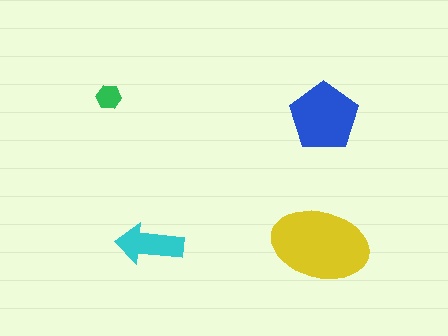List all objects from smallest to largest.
The green hexagon, the cyan arrow, the blue pentagon, the yellow ellipse.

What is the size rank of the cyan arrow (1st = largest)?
3rd.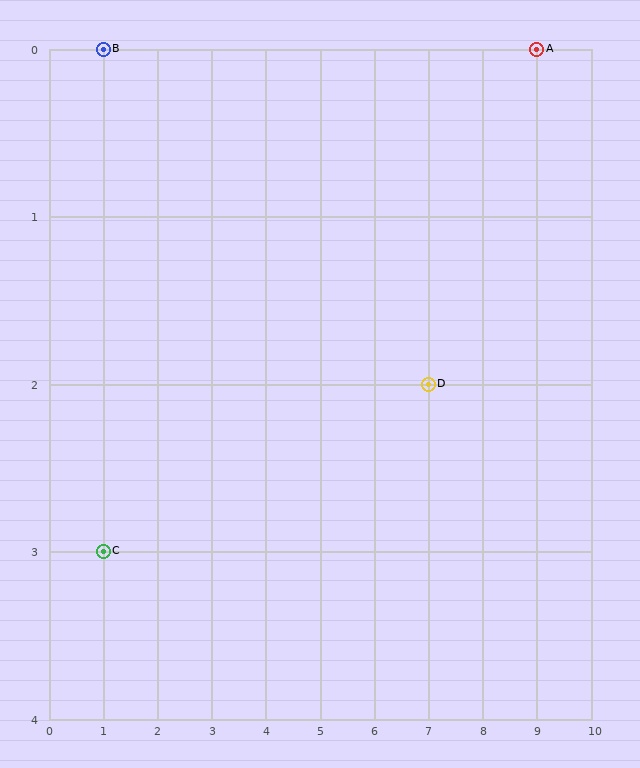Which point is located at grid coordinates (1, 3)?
Point C is at (1, 3).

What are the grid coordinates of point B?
Point B is at grid coordinates (1, 0).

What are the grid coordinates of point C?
Point C is at grid coordinates (1, 3).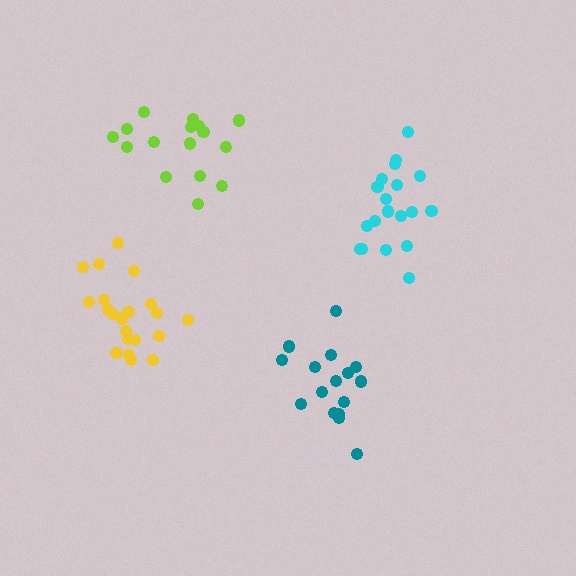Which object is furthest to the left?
The yellow cluster is leftmost.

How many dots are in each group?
Group 1: 16 dots, Group 2: 16 dots, Group 3: 20 dots, Group 4: 21 dots (73 total).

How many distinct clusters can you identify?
There are 4 distinct clusters.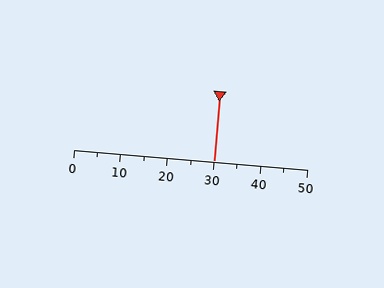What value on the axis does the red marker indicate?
The marker indicates approximately 30.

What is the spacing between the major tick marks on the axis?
The major ticks are spaced 10 apart.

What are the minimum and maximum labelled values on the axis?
The axis runs from 0 to 50.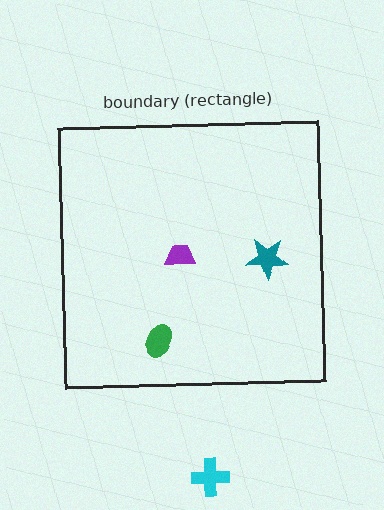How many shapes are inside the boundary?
3 inside, 1 outside.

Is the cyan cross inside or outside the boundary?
Outside.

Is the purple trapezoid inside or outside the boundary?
Inside.